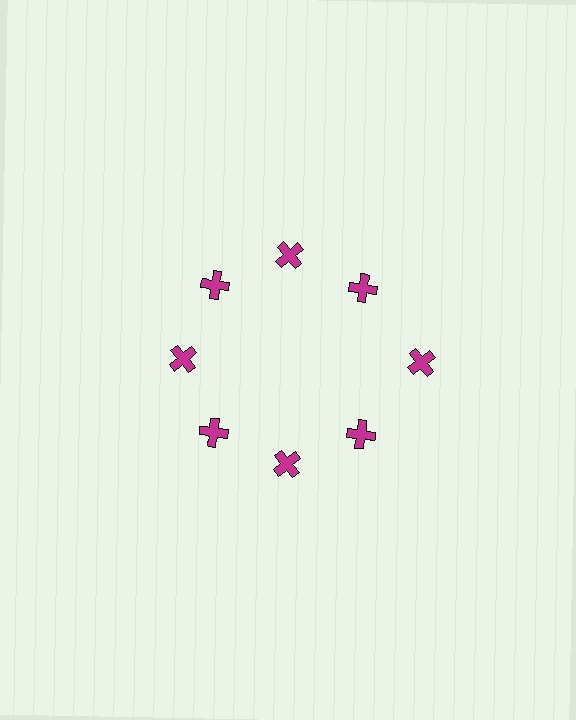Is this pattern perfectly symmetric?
No. The 8 magenta crosses are arranged in a ring, but one element near the 3 o'clock position is pushed outward from the center, breaking the 8-fold rotational symmetry.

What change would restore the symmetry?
The symmetry would be restored by moving it inward, back onto the ring so that all 8 crosses sit at equal angles and equal distance from the center.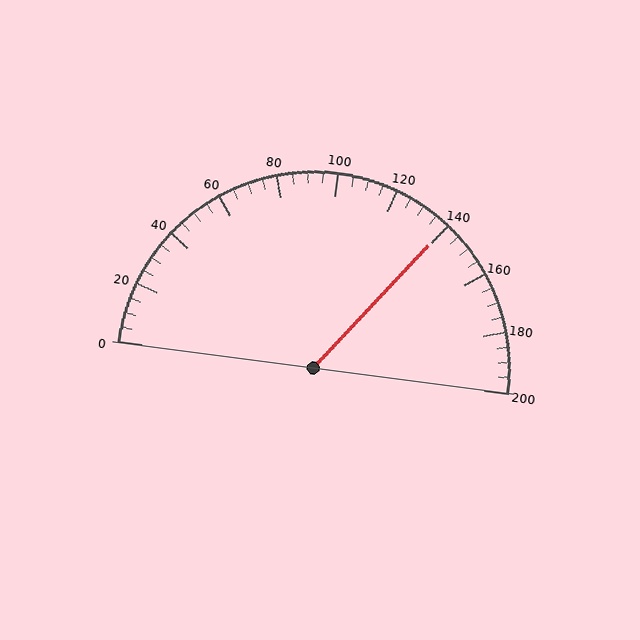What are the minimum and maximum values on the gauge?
The gauge ranges from 0 to 200.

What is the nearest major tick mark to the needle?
The nearest major tick mark is 140.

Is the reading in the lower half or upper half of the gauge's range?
The reading is in the upper half of the range (0 to 200).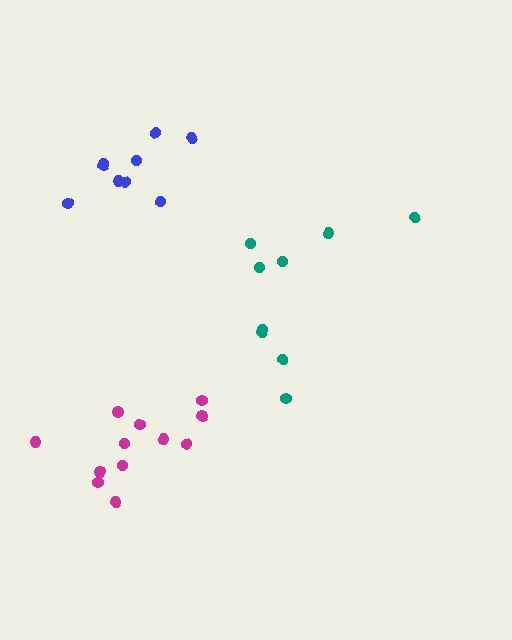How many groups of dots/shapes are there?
There are 3 groups.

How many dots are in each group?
Group 1: 9 dots, Group 2: 12 dots, Group 3: 9 dots (30 total).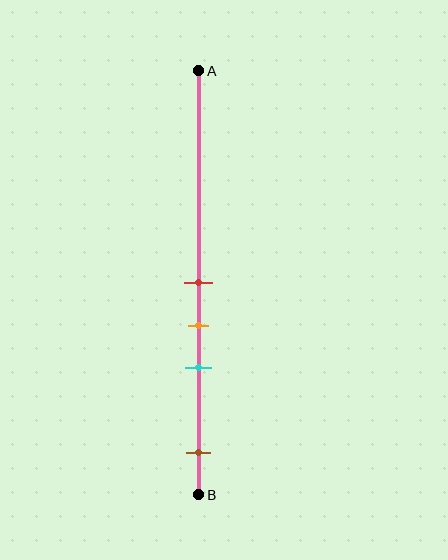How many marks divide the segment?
There are 4 marks dividing the segment.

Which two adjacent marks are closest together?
The red and orange marks are the closest adjacent pair.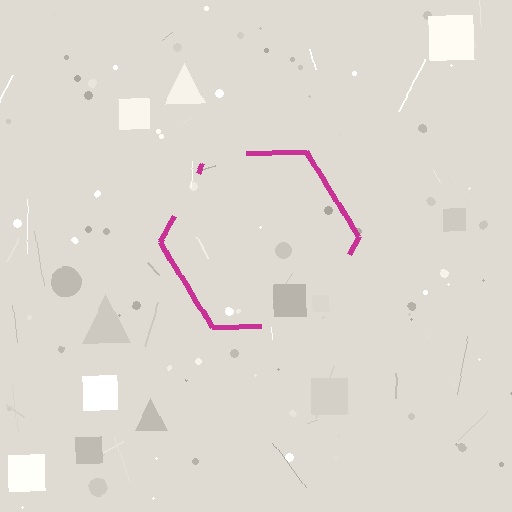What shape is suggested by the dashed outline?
The dashed outline suggests a hexagon.